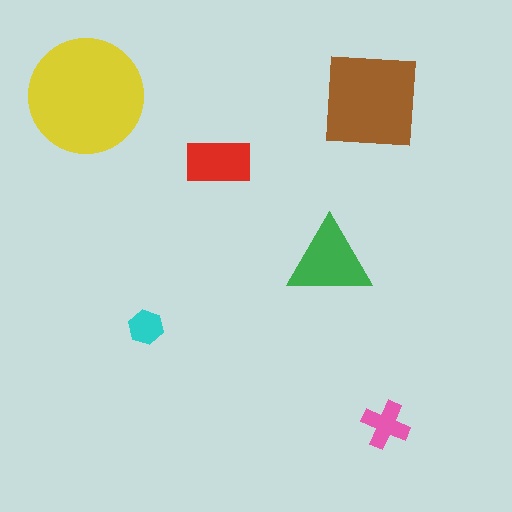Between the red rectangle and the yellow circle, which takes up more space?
The yellow circle.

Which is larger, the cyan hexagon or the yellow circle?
The yellow circle.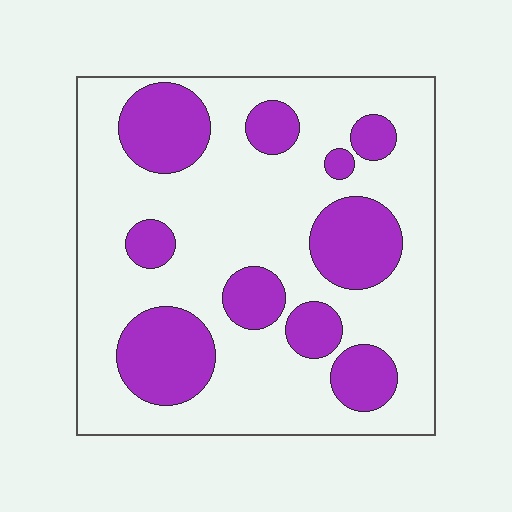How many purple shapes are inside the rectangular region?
10.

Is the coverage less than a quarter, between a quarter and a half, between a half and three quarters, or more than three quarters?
Between a quarter and a half.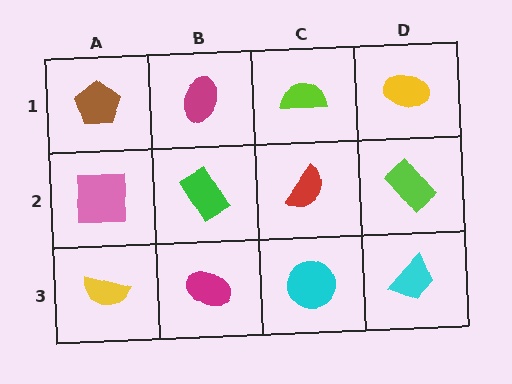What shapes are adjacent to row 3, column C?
A red semicircle (row 2, column C), a magenta ellipse (row 3, column B), a cyan trapezoid (row 3, column D).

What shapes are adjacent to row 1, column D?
A lime rectangle (row 2, column D), a lime semicircle (row 1, column C).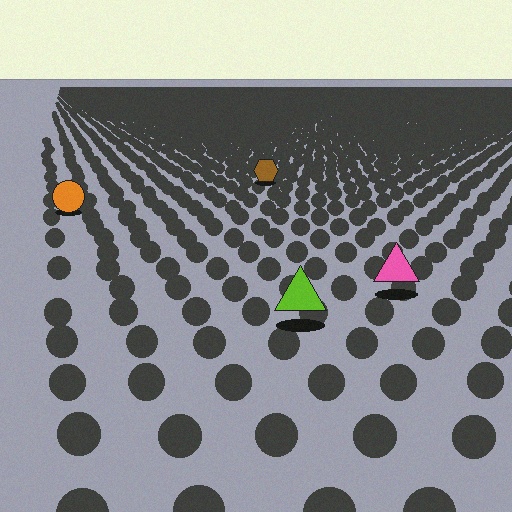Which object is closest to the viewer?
The lime triangle is closest. The texture marks near it are larger and more spread out.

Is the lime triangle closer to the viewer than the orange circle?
Yes. The lime triangle is closer — you can tell from the texture gradient: the ground texture is coarser near it.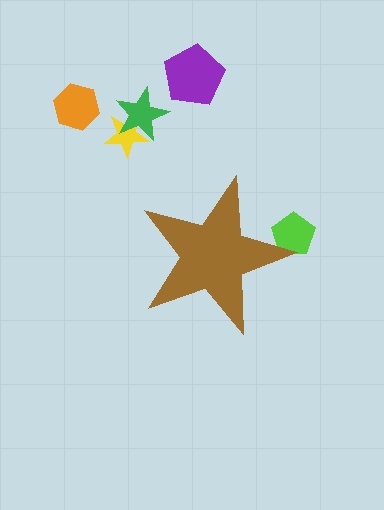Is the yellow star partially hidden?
No, the yellow star is fully visible.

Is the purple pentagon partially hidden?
No, the purple pentagon is fully visible.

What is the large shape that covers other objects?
A brown star.